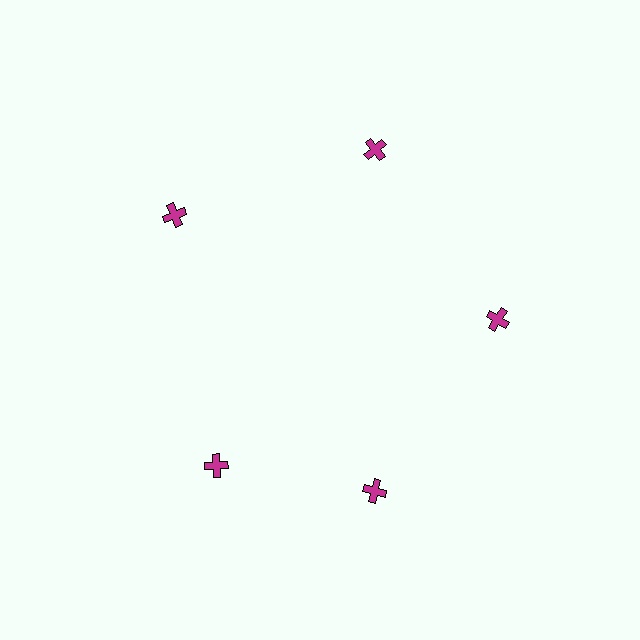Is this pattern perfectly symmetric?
No. The 5 magenta crosses are arranged in a ring, but one element near the 8 o'clock position is rotated out of alignment along the ring, breaking the 5-fold rotational symmetry.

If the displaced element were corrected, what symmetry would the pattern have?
It would have 5-fold rotational symmetry — the pattern would map onto itself every 72 degrees.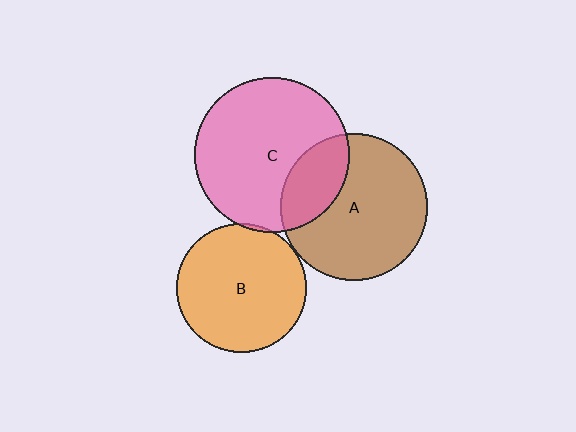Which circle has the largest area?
Circle C (pink).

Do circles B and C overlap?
Yes.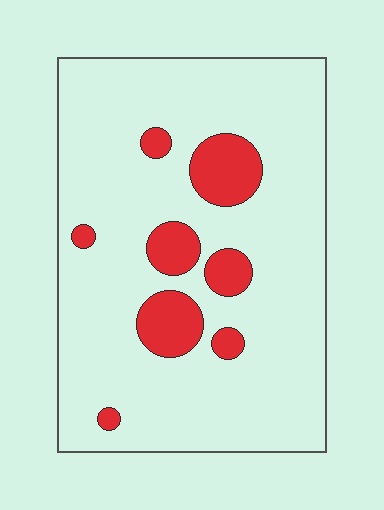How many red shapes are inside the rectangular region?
8.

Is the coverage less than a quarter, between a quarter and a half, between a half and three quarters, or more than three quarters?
Less than a quarter.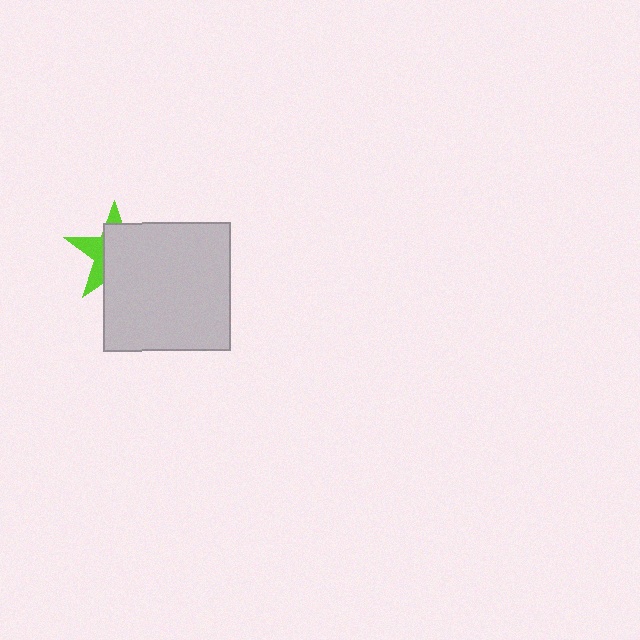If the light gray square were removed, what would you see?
You would see the complete lime star.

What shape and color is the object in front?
The object in front is a light gray square.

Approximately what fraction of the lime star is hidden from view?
Roughly 65% of the lime star is hidden behind the light gray square.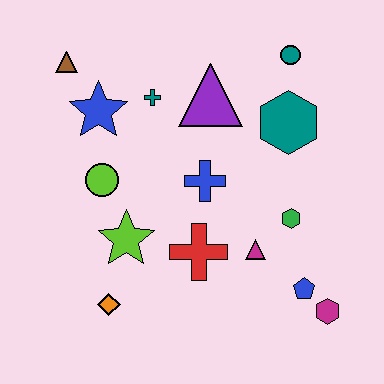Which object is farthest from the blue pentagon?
The brown triangle is farthest from the blue pentagon.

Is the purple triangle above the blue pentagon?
Yes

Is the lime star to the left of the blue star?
No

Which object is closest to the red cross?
The magenta triangle is closest to the red cross.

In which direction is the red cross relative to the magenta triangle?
The red cross is to the left of the magenta triangle.